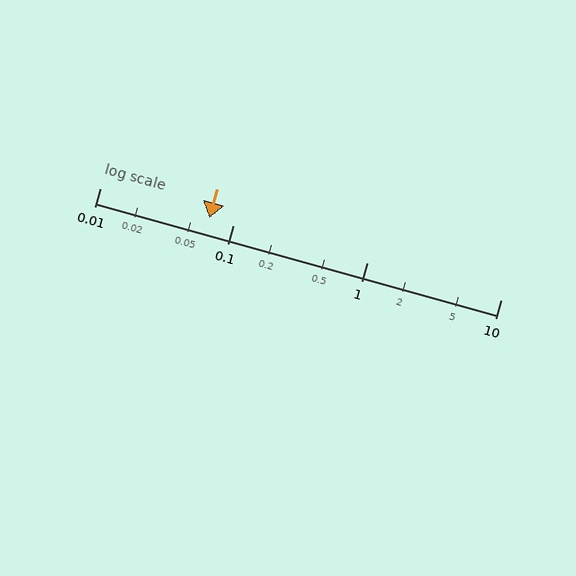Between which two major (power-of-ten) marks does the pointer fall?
The pointer is between 0.01 and 0.1.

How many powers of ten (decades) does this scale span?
The scale spans 3 decades, from 0.01 to 10.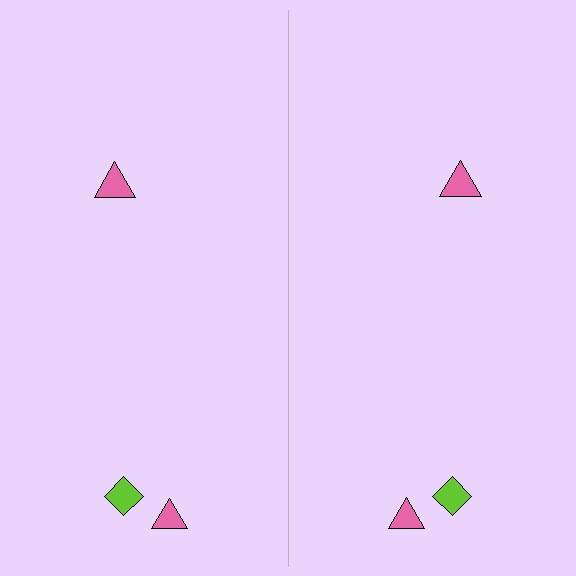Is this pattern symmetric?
Yes, this pattern has bilateral (reflection) symmetry.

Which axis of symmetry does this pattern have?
The pattern has a vertical axis of symmetry running through the center of the image.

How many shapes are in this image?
There are 6 shapes in this image.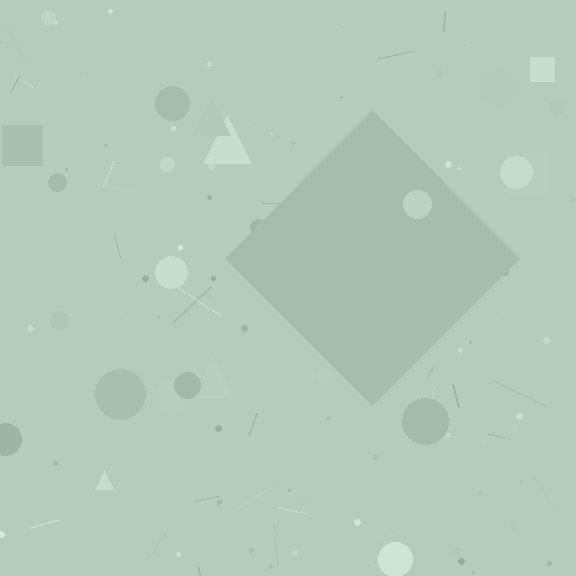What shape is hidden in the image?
A diamond is hidden in the image.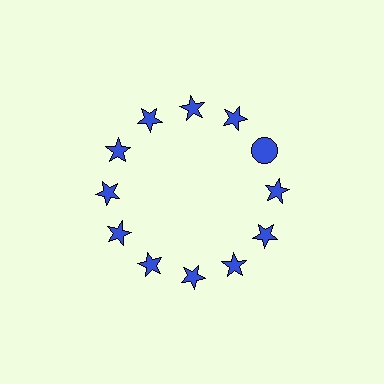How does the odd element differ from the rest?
It has a different shape: circle instead of star.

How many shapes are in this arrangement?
There are 12 shapes arranged in a ring pattern.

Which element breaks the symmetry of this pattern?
The blue circle at roughly the 2 o'clock position breaks the symmetry. All other shapes are blue stars.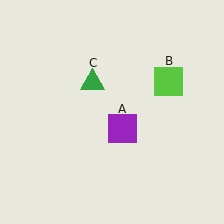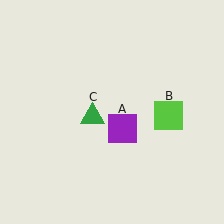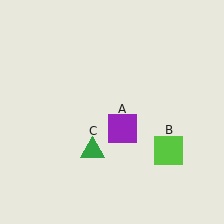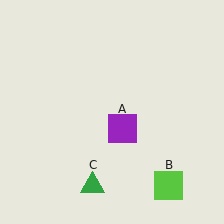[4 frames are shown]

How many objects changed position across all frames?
2 objects changed position: lime square (object B), green triangle (object C).